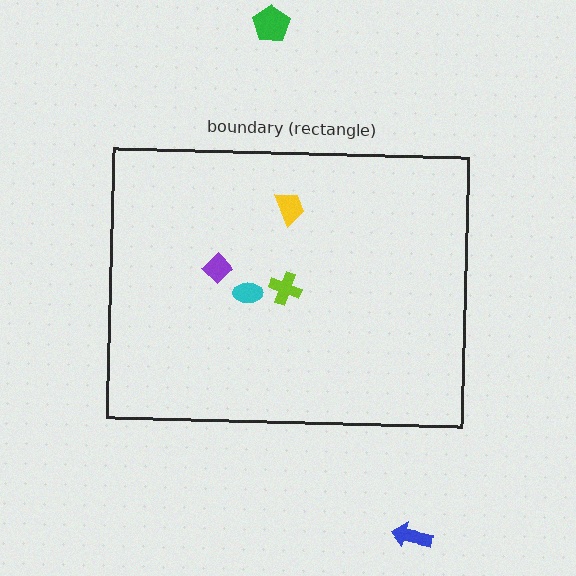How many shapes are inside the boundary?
4 inside, 2 outside.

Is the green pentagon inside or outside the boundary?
Outside.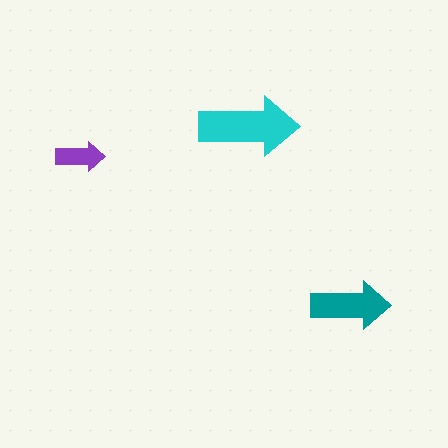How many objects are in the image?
There are 3 objects in the image.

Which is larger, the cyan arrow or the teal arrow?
The cyan one.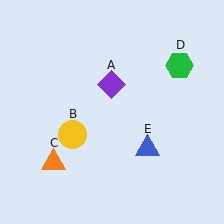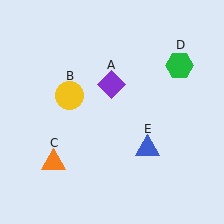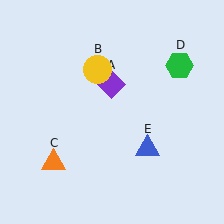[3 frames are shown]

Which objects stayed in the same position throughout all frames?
Purple diamond (object A) and orange triangle (object C) and green hexagon (object D) and blue triangle (object E) remained stationary.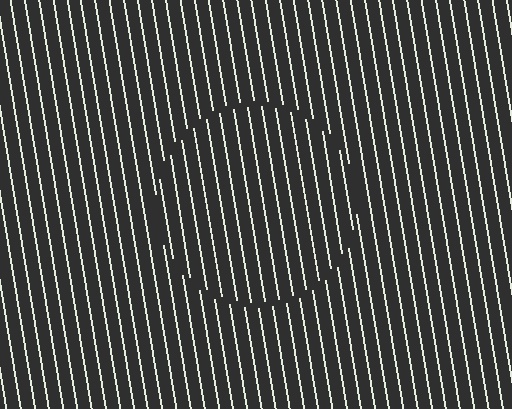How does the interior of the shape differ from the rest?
The interior of the shape contains the same grating, shifted by half a period — the contour is defined by the phase discontinuity where line-ends from the inner and outer gratings abut.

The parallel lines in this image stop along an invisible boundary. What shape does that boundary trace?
An illusory circle. The interior of the shape contains the same grating, shifted by half a period — the contour is defined by the phase discontinuity where line-ends from the inner and outer gratings abut.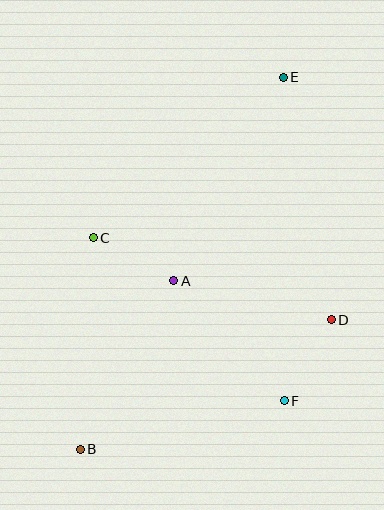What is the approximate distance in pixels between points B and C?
The distance between B and C is approximately 212 pixels.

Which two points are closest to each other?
Points A and C are closest to each other.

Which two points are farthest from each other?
Points B and E are farthest from each other.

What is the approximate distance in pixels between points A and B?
The distance between A and B is approximately 193 pixels.